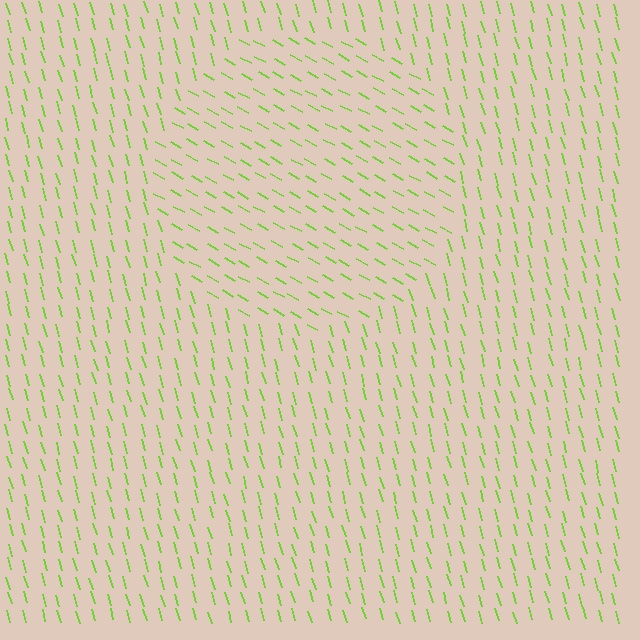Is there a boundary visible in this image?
Yes, there is a texture boundary formed by a change in line orientation.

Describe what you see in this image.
The image is filled with small lime line segments. A circle region in the image has lines oriented differently from the surrounding lines, creating a visible texture boundary.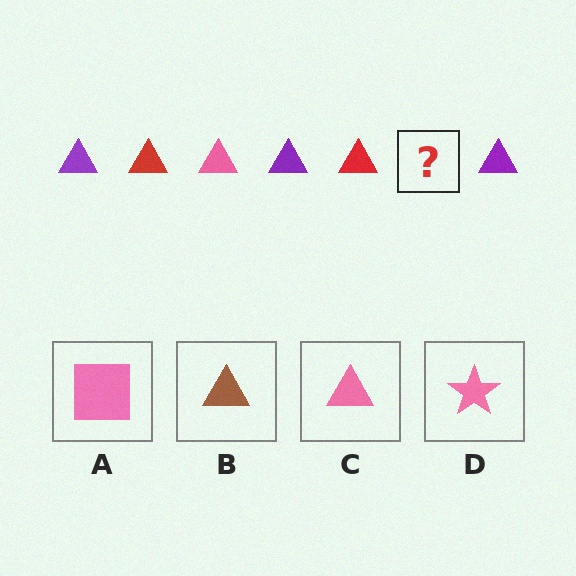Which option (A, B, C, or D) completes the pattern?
C.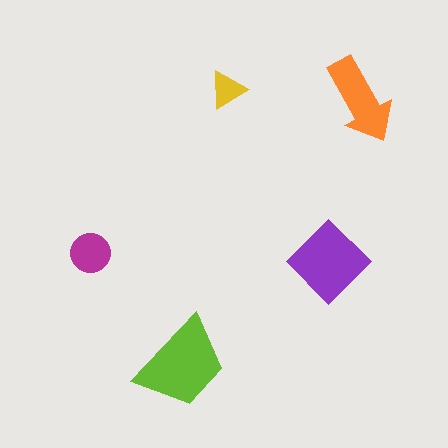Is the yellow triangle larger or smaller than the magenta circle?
Smaller.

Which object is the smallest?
The yellow triangle.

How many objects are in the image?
There are 5 objects in the image.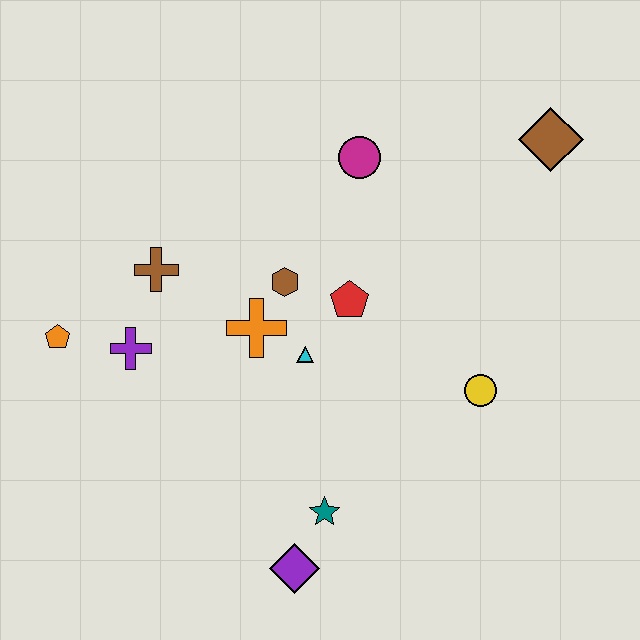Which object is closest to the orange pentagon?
The purple cross is closest to the orange pentagon.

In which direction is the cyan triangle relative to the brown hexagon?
The cyan triangle is below the brown hexagon.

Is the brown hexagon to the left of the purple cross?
No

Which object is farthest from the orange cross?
The brown diamond is farthest from the orange cross.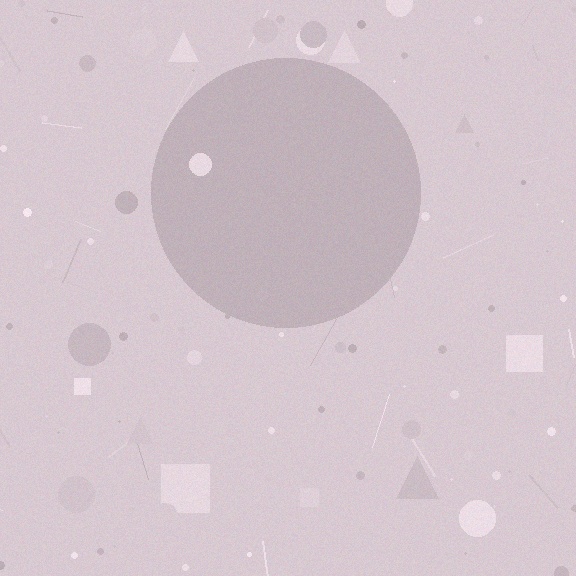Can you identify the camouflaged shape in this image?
The camouflaged shape is a circle.